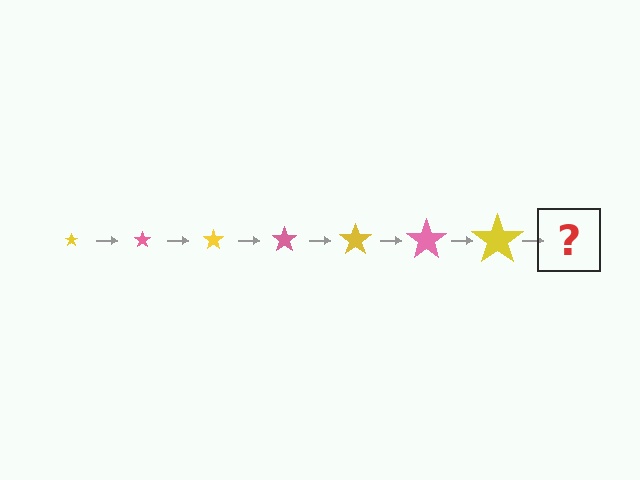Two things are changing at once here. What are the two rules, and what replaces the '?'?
The two rules are that the star grows larger each step and the color cycles through yellow and pink. The '?' should be a pink star, larger than the previous one.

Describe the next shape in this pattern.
It should be a pink star, larger than the previous one.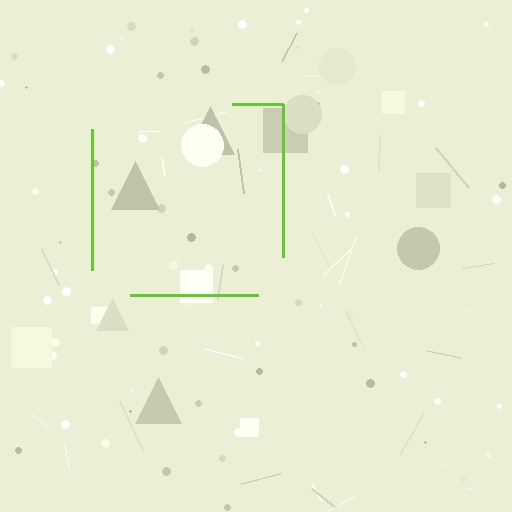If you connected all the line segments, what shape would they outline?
They would outline a square.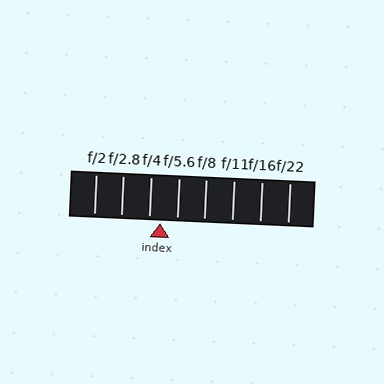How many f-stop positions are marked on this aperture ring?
There are 8 f-stop positions marked.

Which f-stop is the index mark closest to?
The index mark is closest to f/4.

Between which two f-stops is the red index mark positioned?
The index mark is between f/4 and f/5.6.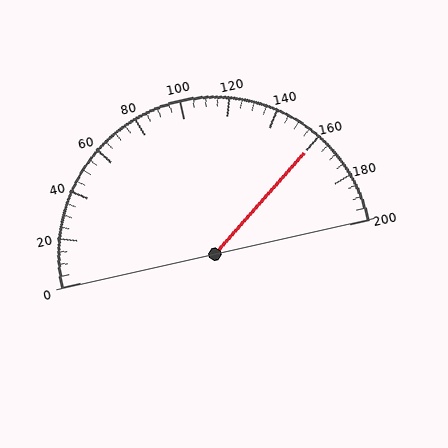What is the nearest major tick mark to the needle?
The nearest major tick mark is 160.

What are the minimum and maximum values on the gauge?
The gauge ranges from 0 to 200.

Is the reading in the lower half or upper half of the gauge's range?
The reading is in the upper half of the range (0 to 200).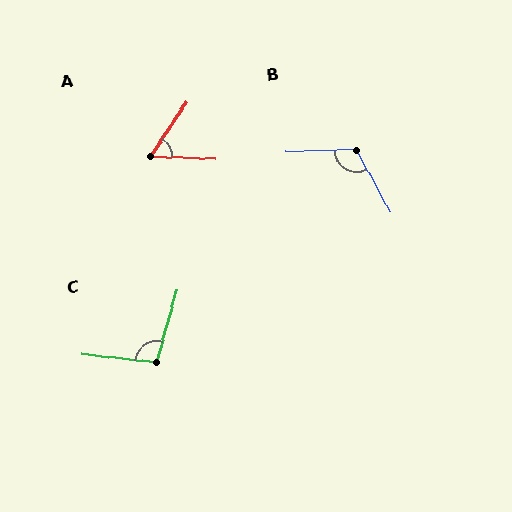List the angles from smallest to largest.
A (58°), C (100°), B (117°).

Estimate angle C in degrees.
Approximately 100 degrees.